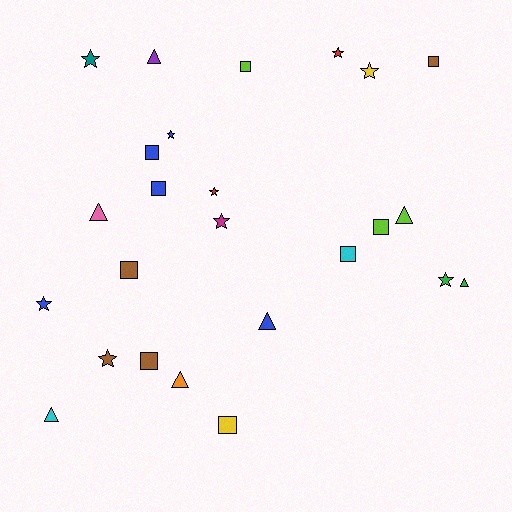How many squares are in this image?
There are 9 squares.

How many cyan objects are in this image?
There are 2 cyan objects.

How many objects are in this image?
There are 25 objects.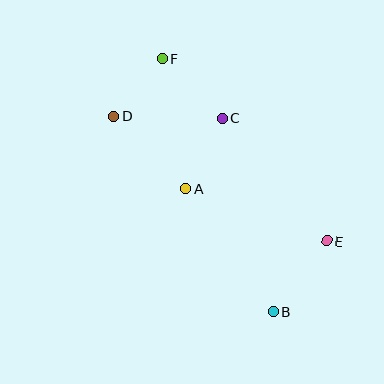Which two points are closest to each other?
Points D and F are closest to each other.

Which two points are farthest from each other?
Points B and F are farthest from each other.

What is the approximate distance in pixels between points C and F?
The distance between C and F is approximately 85 pixels.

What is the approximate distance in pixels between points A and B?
The distance between A and B is approximately 151 pixels.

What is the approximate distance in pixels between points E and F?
The distance between E and F is approximately 246 pixels.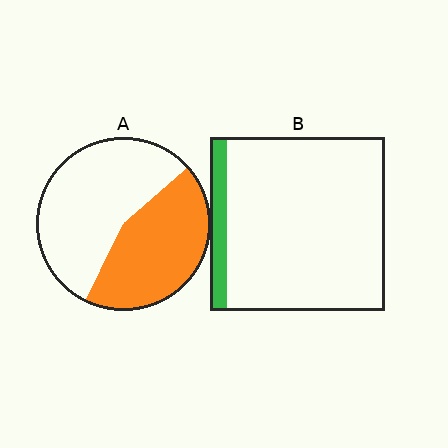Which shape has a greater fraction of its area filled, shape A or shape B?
Shape A.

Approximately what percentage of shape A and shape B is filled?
A is approximately 45% and B is approximately 10%.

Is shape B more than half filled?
No.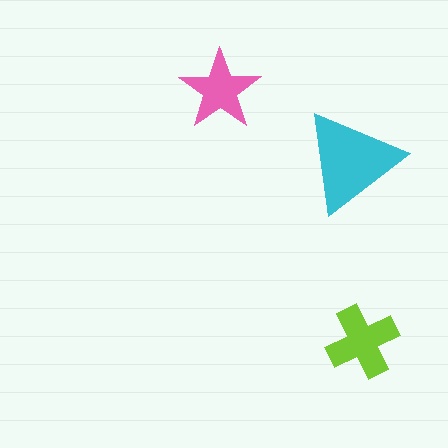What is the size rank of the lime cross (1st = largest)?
2nd.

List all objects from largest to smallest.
The cyan triangle, the lime cross, the pink star.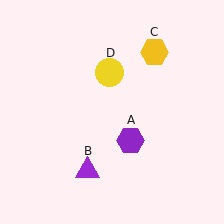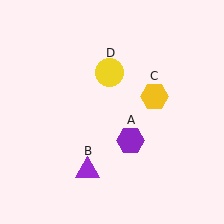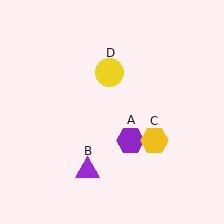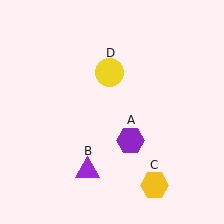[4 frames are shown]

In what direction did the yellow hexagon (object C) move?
The yellow hexagon (object C) moved down.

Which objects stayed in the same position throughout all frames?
Purple hexagon (object A) and purple triangle (object B) and yellow circle (object D) remained stationary.